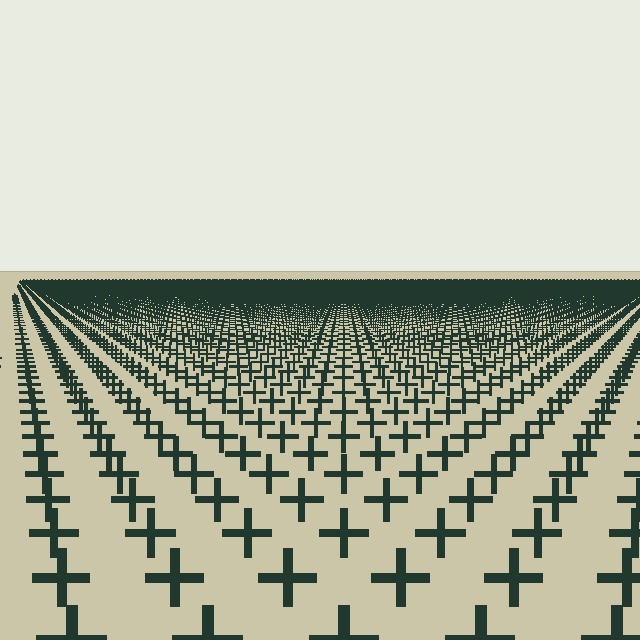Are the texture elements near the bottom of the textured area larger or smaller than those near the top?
Larger. Near the bottom, elements are closer to the viewer and appear at a bigger on-screen size.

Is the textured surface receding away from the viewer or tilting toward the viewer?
The surface is receding away from the viewer. Texture elements get smaller and denser toward the top.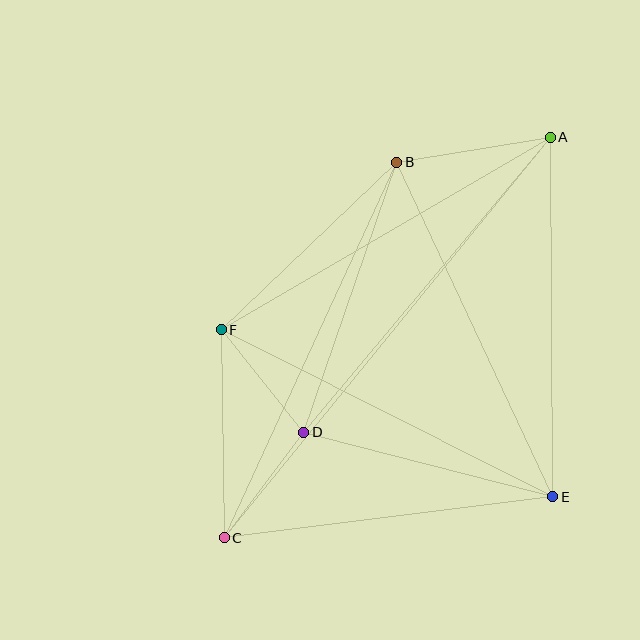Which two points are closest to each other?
Points D and F are closest to each other.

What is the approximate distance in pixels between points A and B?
The distance between A and B is approximately 156 pixels.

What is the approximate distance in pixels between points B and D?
The distance between B and D is approximately 285 pixels.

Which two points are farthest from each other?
Points A and C are farthest from each other.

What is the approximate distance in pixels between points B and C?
The distance between B and C is approximately 413 pixels.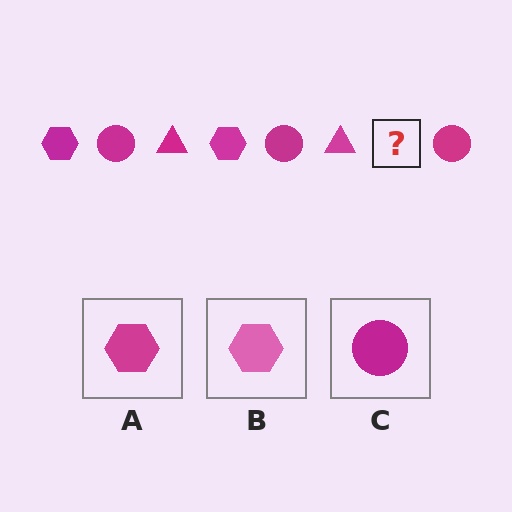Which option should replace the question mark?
Option A.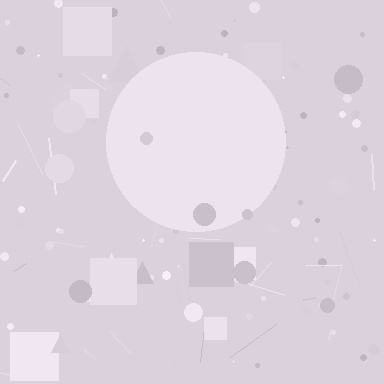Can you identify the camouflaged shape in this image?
The camouflaged shape is a circle.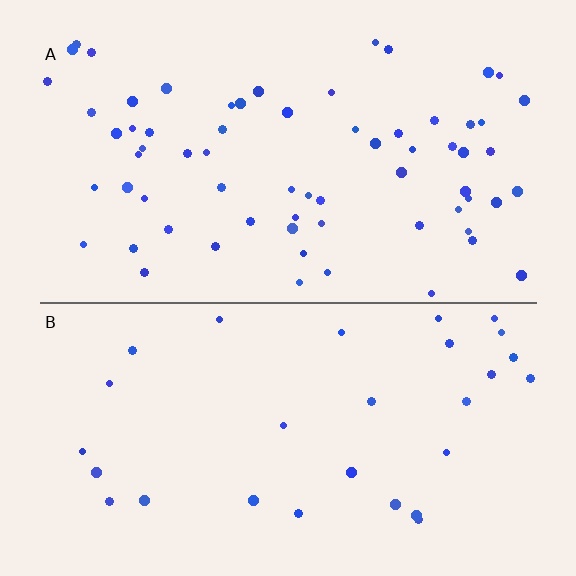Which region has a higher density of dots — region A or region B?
A (the top).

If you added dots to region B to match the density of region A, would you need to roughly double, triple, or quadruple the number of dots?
Approximately double.